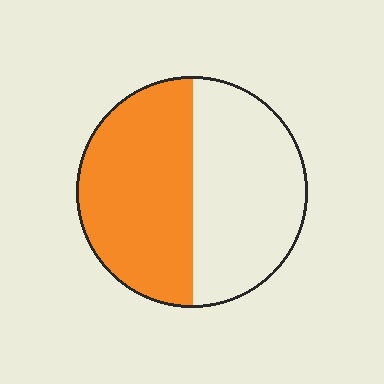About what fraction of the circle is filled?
About one half (1/2).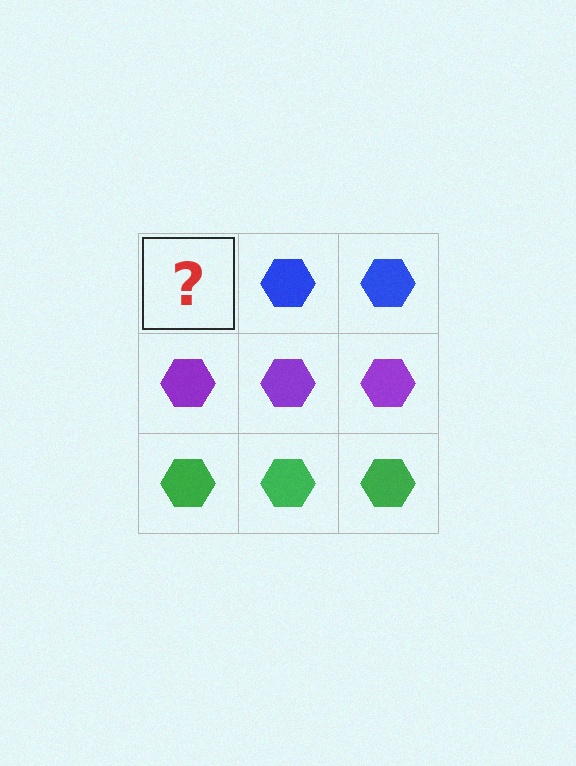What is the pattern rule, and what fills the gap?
The rule is that each row has a consistent color. The gap should be filled with a blue hexagon.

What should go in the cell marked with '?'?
The missing cell should contain a blue hexagon.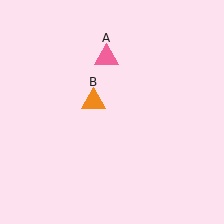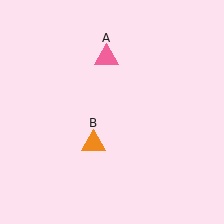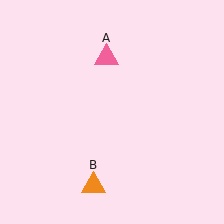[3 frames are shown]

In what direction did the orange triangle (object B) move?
The orange triangle (object B) moved down.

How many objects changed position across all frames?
1 object changed position: orange triangle (object B).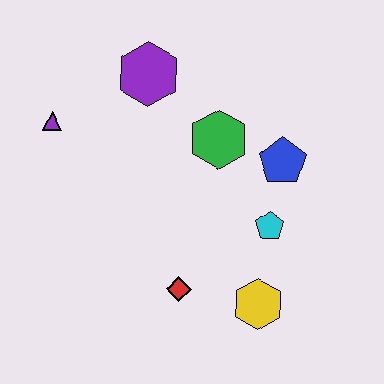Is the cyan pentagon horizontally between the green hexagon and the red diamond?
No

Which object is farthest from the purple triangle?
The yellow hexagon is farthest from the purple triangle.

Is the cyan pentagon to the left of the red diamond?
No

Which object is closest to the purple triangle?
The purple hexagon is closest to the purple triangle.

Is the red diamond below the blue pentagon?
Yes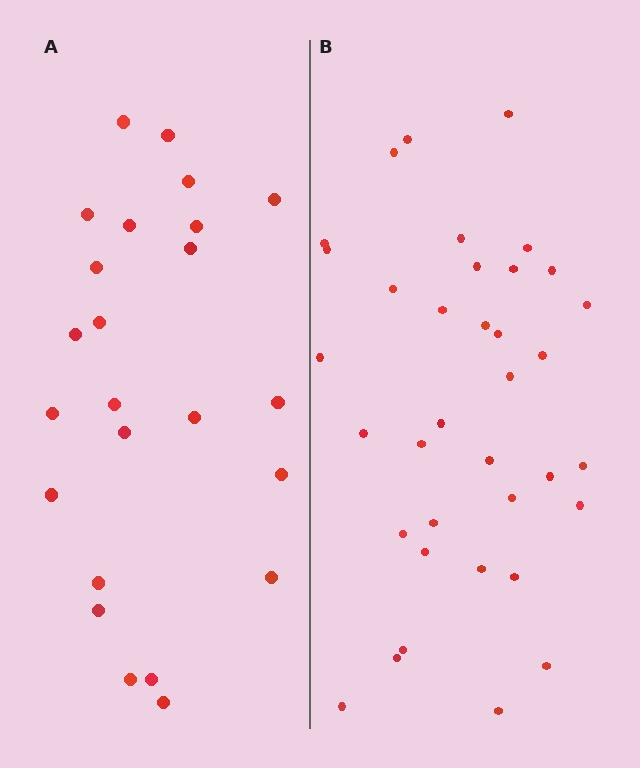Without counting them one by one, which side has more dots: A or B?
Region B (the right region) has more dots.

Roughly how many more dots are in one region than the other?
Region B has roughly 12 or so more dots than region A.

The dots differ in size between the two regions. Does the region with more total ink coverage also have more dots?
No. Region A has more total ink coverage because its dots are larger, but region B actually contains more individual dots. Total area can be misleading — the number of items is what matters here.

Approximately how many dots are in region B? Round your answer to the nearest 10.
About 40 dots. (The exact count is 36, which rounds to 40.)